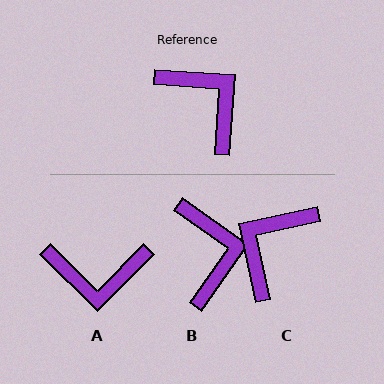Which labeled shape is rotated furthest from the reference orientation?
A, about 131 degrees away.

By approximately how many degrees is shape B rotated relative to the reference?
Approximately 31 degrees clockwise.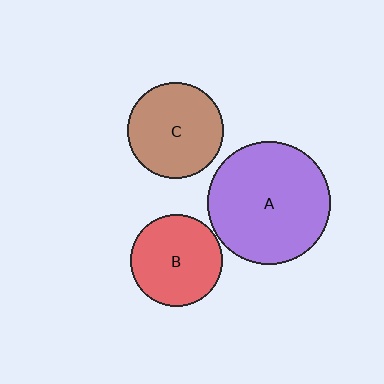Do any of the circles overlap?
No, none of the circles overlap.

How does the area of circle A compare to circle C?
Approximately 1.6 times.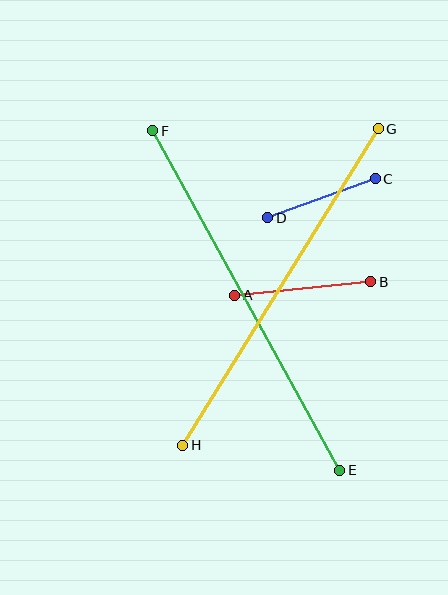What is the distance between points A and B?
The distance is approximately 137 pixels.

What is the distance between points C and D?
The distance is approximately 115 pixels.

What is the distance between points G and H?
The distance is approximately 372 pixels.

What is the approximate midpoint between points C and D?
The midpoint is at approximately (322, 198) pixels.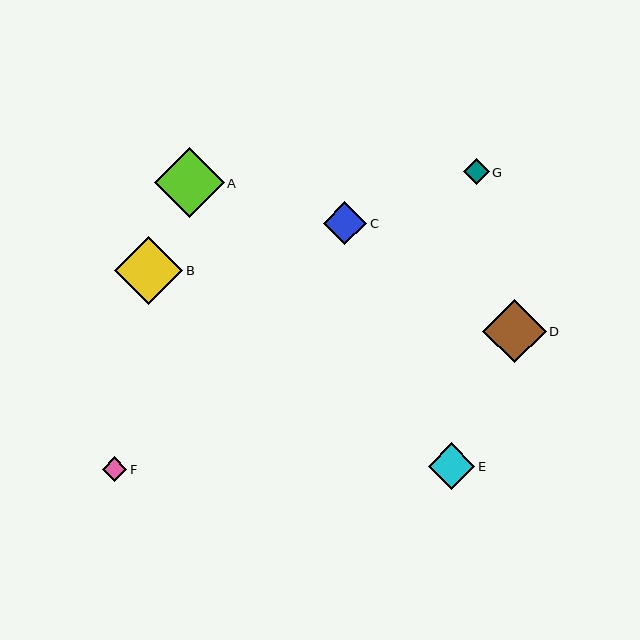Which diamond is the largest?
Diamond A is the largest with a size of approximately 70 pixels.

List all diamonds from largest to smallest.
From largest to smallest: A, B, D, E, C, G, F.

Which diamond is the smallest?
Diamond F is the smallest with a size of approximately 25 pixels.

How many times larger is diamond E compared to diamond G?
Diamond E is approximately 1.8 times the size of diamond G.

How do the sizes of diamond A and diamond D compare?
Diamond A and diamond D are approximately the same size.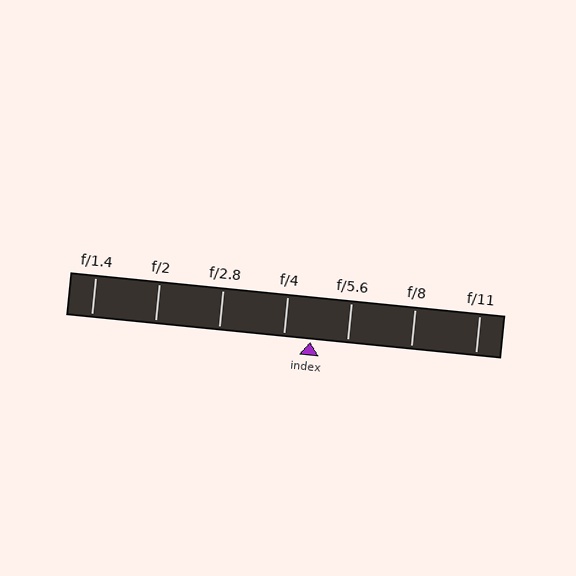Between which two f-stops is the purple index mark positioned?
The index mark is between f/4 and f/5.6.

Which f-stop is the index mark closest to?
The index mark is closest to f/4.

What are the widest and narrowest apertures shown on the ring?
The widest aperture shown is f/1.4 and the narrowest is f/11.